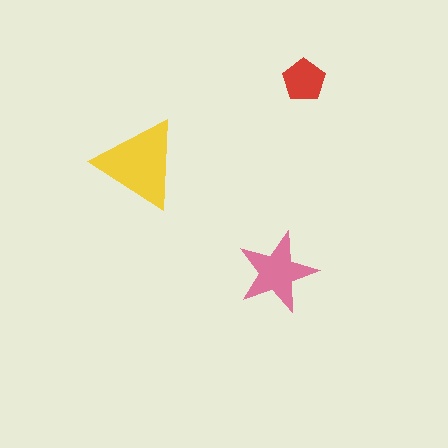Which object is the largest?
The yellow triangle.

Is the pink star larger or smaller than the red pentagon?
Larger.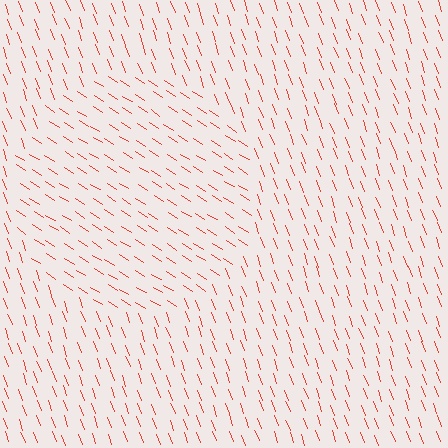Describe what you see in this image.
The image is filled with small red line segments. A circle region in the image has lines oriented differently from the surrounding lines, creating a visible texture boundary.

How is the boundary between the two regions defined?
The boundary is defined purely by a change in line orientation (approximately 37 degrees difference). All lines are the same color and thickness.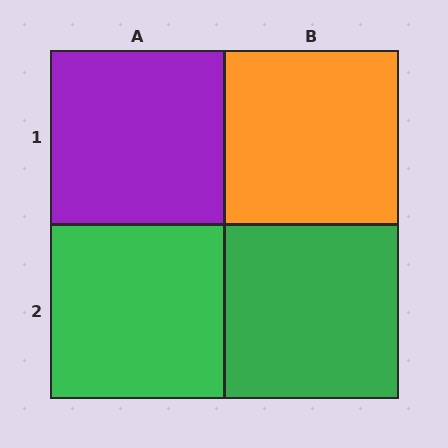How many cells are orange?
1 cell is orange.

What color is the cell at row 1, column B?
Orange.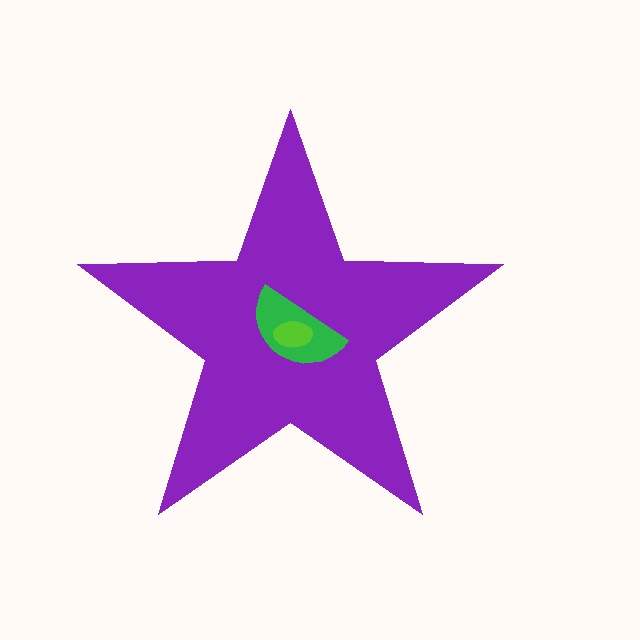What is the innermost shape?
The lime ellipse.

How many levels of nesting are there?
3.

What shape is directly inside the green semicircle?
The lime ellipse.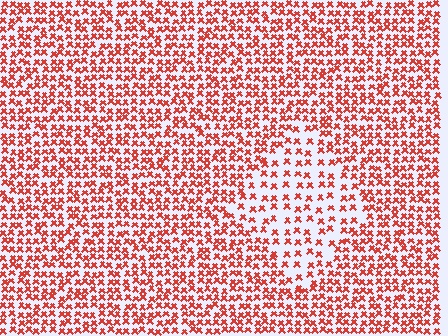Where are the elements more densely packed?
The elements are more densely packed outside the diamond boundary.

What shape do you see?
I see a diamond.